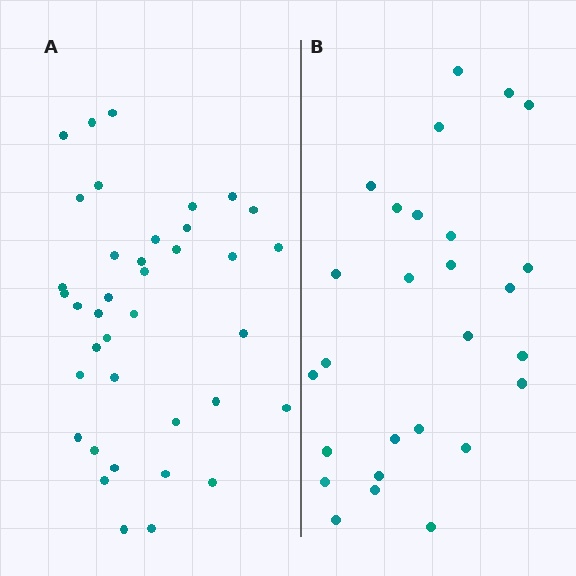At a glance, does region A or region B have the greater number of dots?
Region A (the left region) has more dots.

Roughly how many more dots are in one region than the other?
Region A has roughly 12 or so more dots than region B.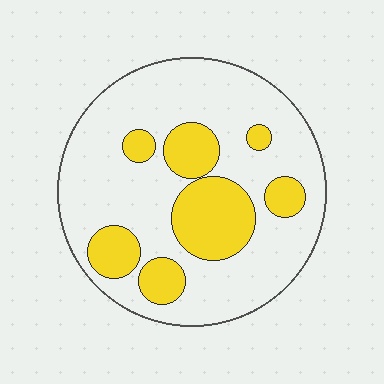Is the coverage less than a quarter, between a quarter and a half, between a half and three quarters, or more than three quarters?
Between a quarter and a half.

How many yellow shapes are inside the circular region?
7.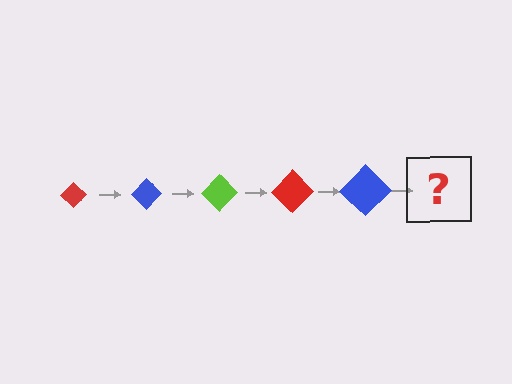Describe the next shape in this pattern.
It should be a lime diamond, larger than the previous one.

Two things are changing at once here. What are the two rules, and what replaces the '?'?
The two rules are that the diamond grows larger each step and the color cycles through red, blue, and lime. The '?' should be a lime diamond, larger than the previous one.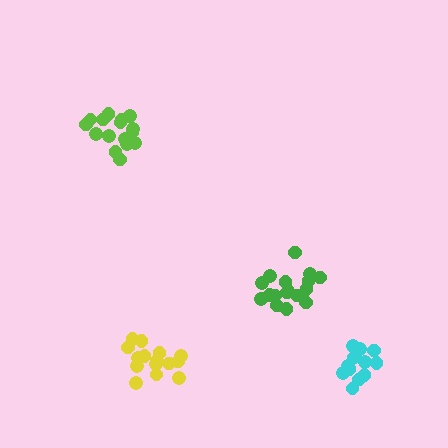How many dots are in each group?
Group 1: 12 dots, Group 2: 17 dots, Group 3: 15 dots, Group 4: 16 dots (60 total).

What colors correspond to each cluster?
The clusters are colored: cyan, green, yellow, lime.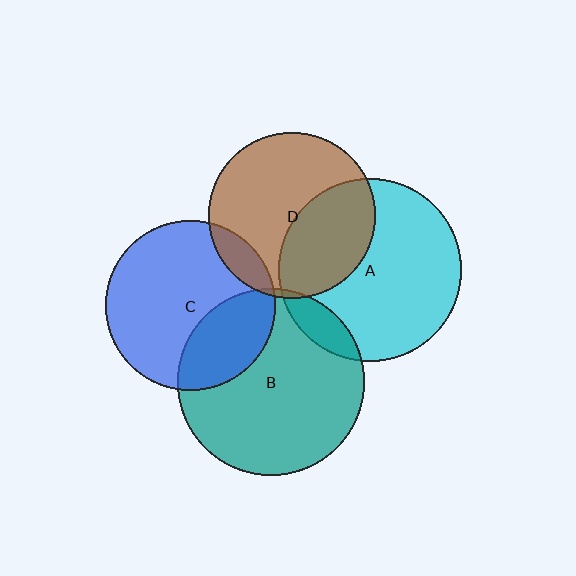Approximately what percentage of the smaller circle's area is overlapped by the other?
Approximately 10%.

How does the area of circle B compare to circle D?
Approximately 1.3 times.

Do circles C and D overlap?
Yes.